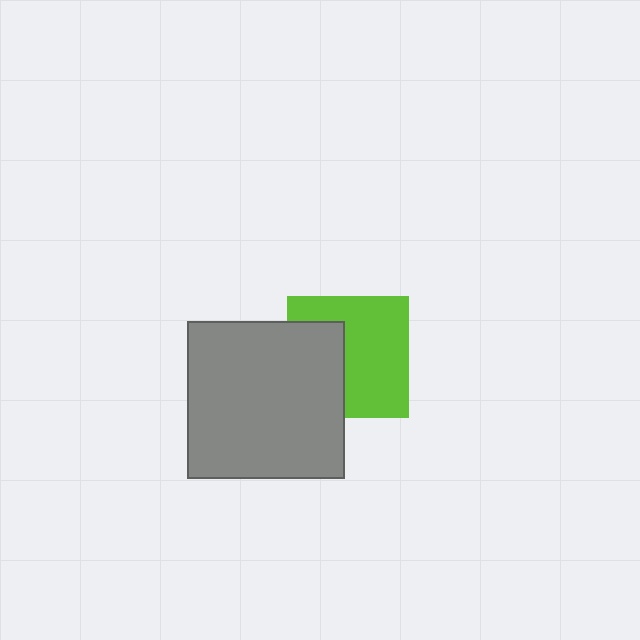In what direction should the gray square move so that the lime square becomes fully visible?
The gray square should move left. That is the shortest direction to clear the overlap and leave the lime square fully visible.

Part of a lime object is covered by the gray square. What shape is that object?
It is a square.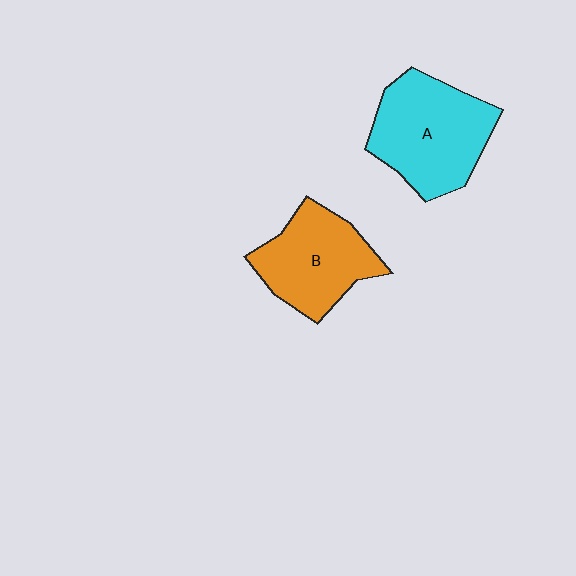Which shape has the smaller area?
Shape B (orange).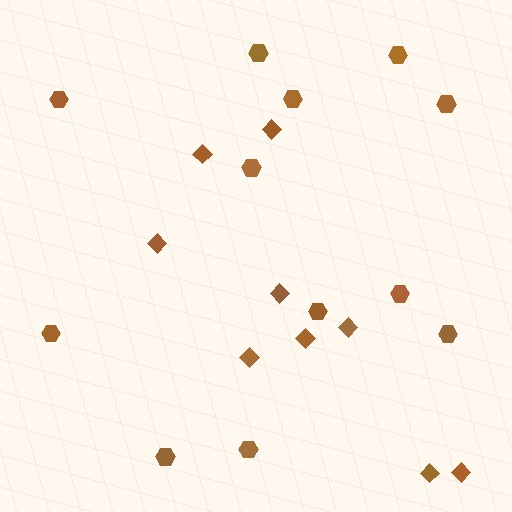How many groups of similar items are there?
There are 2 groups: one group of diamonds (9) and one group of hexagons (12).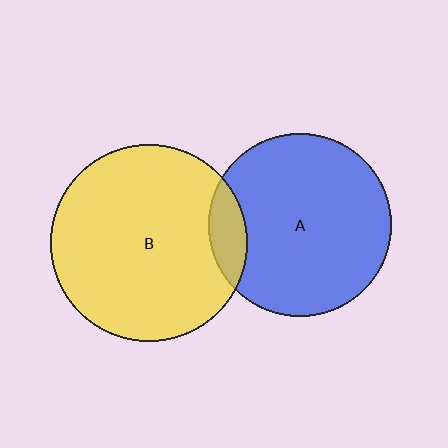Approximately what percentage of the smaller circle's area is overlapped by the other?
Approximately 10%.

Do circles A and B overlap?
Yes.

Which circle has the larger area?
Circle B (yellow).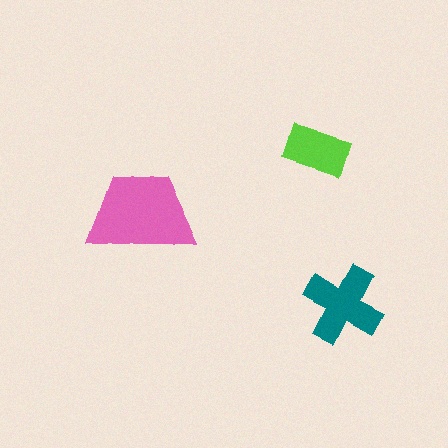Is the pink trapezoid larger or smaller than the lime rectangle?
Larger.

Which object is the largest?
The pink trapezoid.